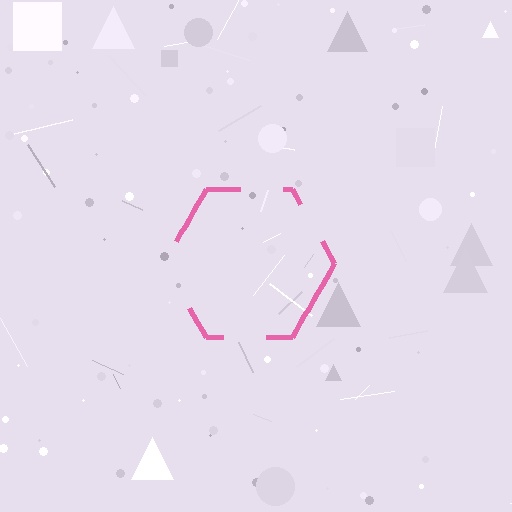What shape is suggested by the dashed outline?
The dashed outline suggests a hexagon.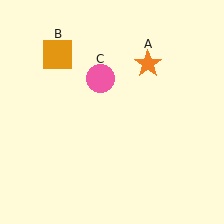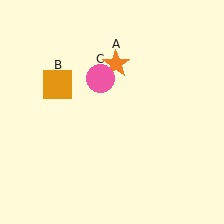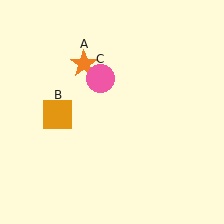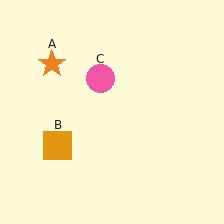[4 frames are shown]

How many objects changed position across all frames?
2 objects changed position: orange star (object A), orange square (object B).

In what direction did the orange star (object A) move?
The orange star (object A) moved left.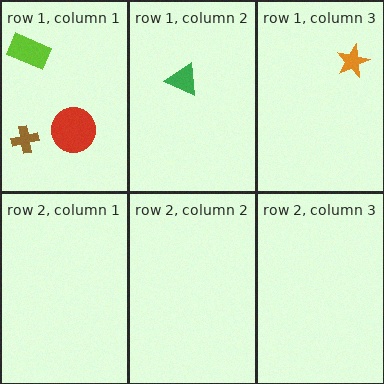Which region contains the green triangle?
The row 1, column 2 region.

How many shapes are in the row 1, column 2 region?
1.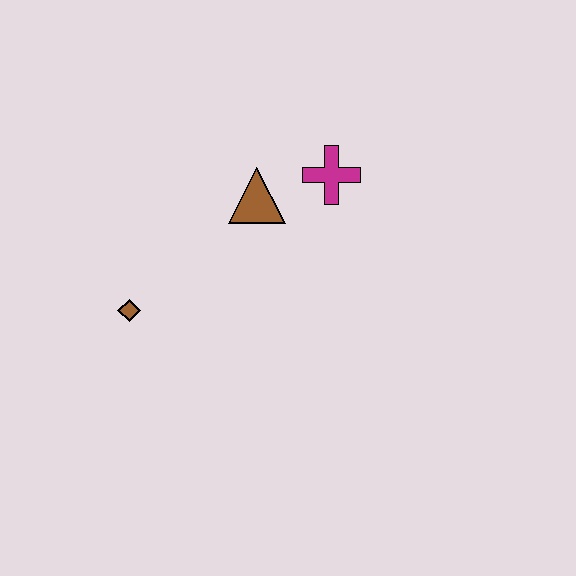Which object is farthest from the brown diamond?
The magenta cross is farthest from the brown diamond.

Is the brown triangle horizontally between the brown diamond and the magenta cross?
Yes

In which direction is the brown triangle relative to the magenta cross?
The brown triangle is to the left of the magenta cross.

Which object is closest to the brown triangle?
The magenta cross is closest to the brown triangle.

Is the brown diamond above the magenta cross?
No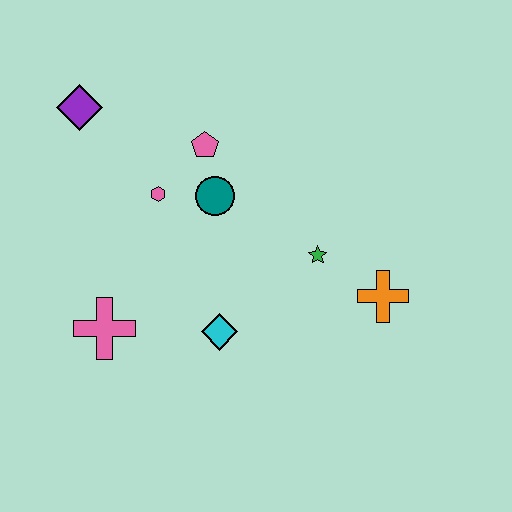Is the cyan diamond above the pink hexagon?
No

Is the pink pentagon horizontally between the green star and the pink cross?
Yes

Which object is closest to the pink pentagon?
The teal circle is closest to the pink pentagon.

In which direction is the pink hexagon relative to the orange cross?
The pink hexagon is to the left of the orange cross.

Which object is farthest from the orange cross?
The purple diamond is farthest from the orange cross.